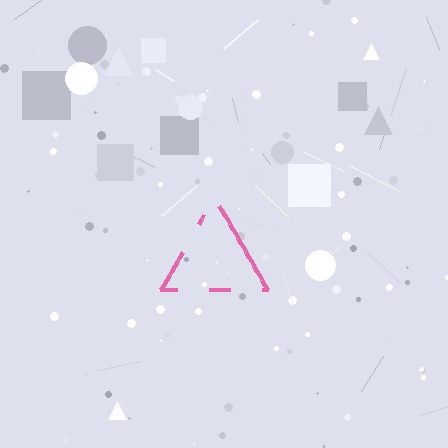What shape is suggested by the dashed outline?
The dashed outline suggests a triangle.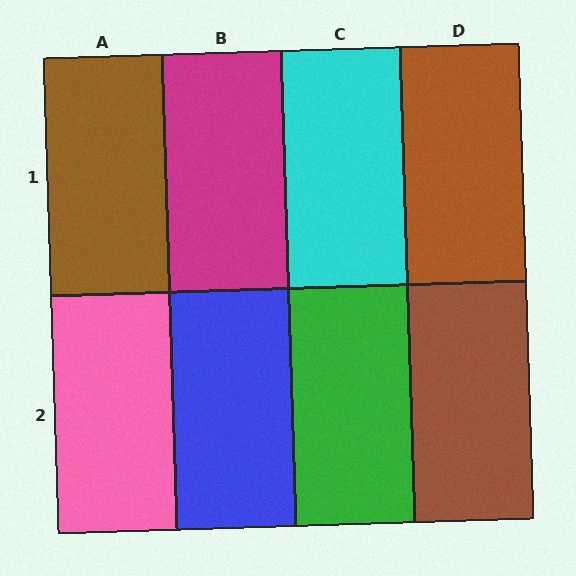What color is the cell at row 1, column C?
Cyan.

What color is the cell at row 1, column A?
Brown.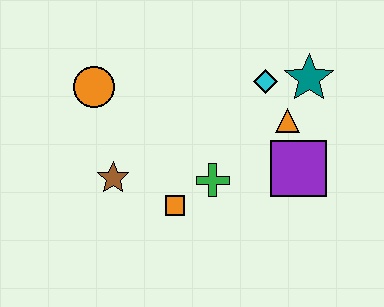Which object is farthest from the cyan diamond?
The brown star is farthest from the cyan diamond.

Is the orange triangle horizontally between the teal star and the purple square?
No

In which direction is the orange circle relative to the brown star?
The orange circle is above the brown star.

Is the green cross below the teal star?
Yes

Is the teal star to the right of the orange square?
Yes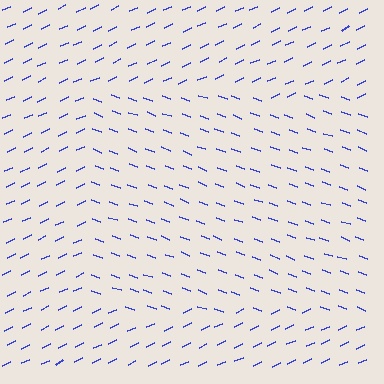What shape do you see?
I see a rectangle.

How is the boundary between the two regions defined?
The boundary is defined purely by a change in line orientation (approximately 45 degrees difference). All lines are the same color and thickness.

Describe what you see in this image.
The image is filled with small blue line segments. A rectangle region in the image has lines oriented differently from the surrounding lines, creating a visible texture boundary.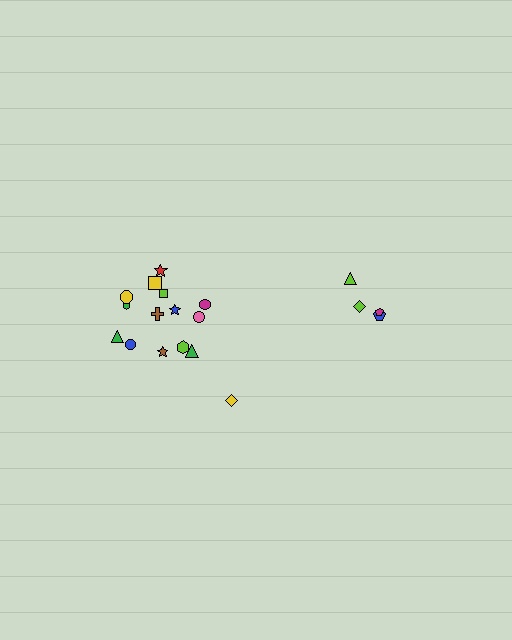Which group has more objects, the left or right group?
The left group.